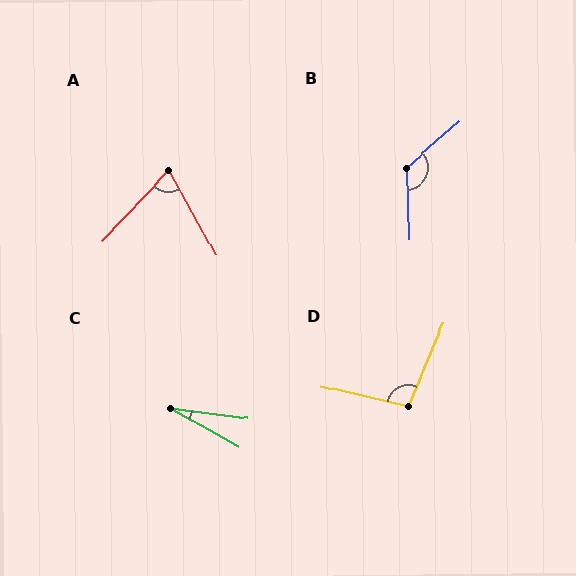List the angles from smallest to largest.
C (22°), A (72°), D (100°), B (128°).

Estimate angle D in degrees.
Approximately 100 degrees.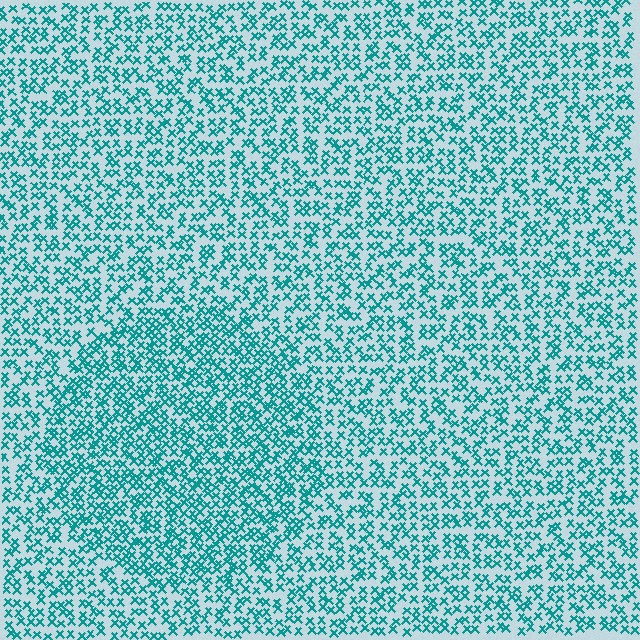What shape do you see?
I see a circle.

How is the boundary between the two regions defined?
The boundary is defined by a change in element density (approximately 1.5x ratio). All elements are the same color, size, and shape.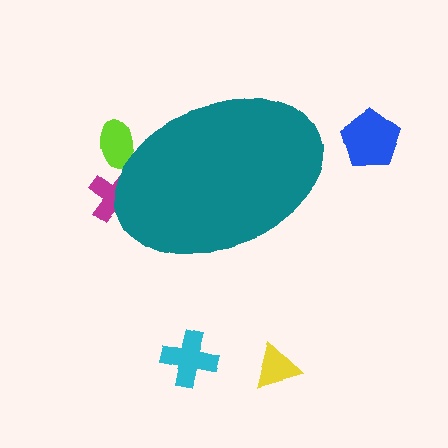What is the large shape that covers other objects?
A teal ellipse.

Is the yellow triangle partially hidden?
No, the yellow triangle is fully visible.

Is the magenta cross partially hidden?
Yes, the magenta cross is partially hidden behind the teal ellipse.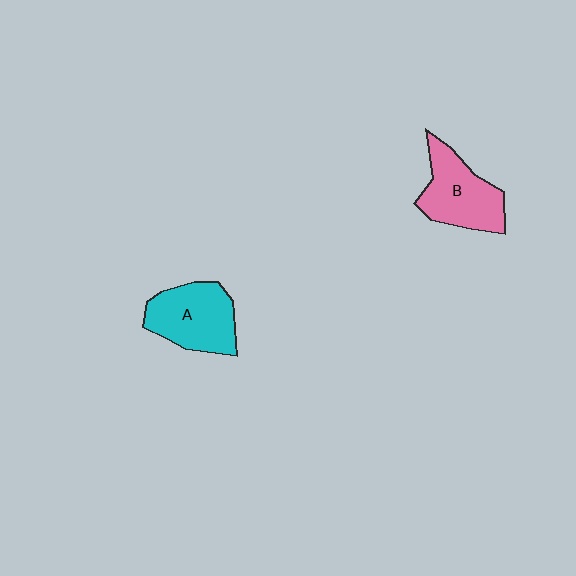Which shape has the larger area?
Shape A (cyan).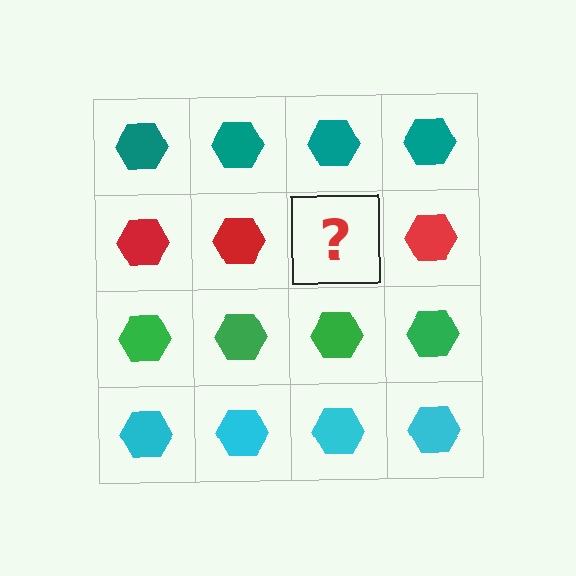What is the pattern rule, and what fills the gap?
The rule is that each row has a consistent color. The gap should be filled with a red hexagon.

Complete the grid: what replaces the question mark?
The question mark should be replaced with a red hexagon.